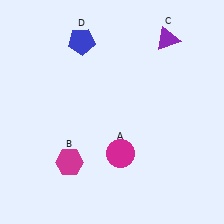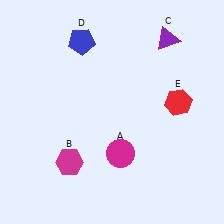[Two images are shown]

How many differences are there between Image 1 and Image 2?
There is 1 difference between the two images.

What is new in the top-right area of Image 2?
A red hexagon (E) was added in the top-right area of Image 2.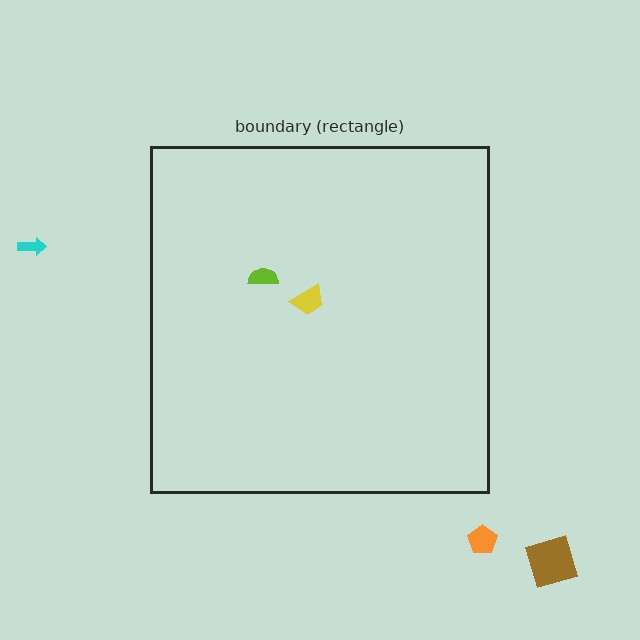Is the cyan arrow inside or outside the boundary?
Outside.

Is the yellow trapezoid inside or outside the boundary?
Inside.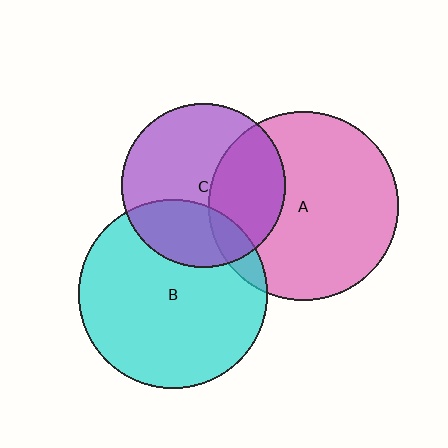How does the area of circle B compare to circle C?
Approximately 1.3 times.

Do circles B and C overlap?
Yes.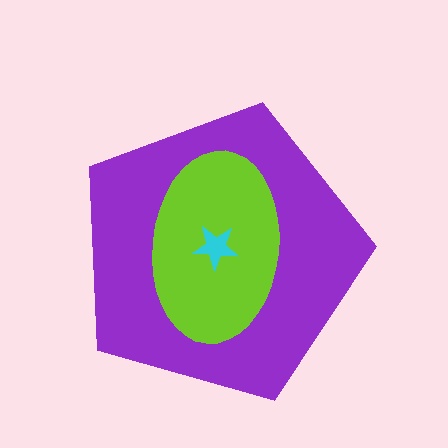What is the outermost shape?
The purple pentagon.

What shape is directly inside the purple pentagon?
The lime ellipse.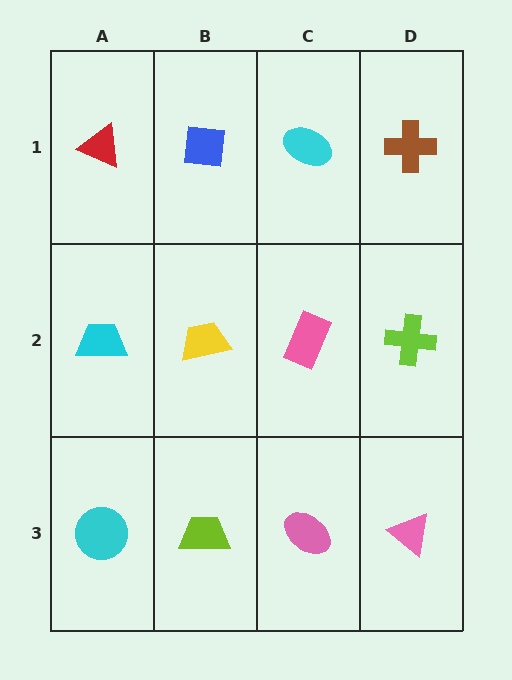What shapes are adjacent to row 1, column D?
A lime cross (row 2, column D), a cyan ellipse (row 1, column C).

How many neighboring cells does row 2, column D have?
3.